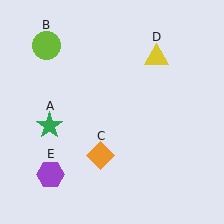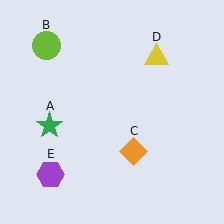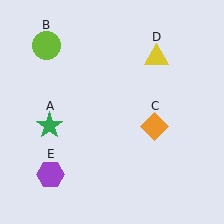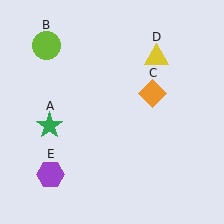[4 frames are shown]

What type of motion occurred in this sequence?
The orange diamond (object C) rotated counterclockwise around the center of the scene.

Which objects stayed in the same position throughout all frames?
Green star (object A) and lime circle (object B) and yellow triangle (object D) and purple hexagon (object E) remained stationary.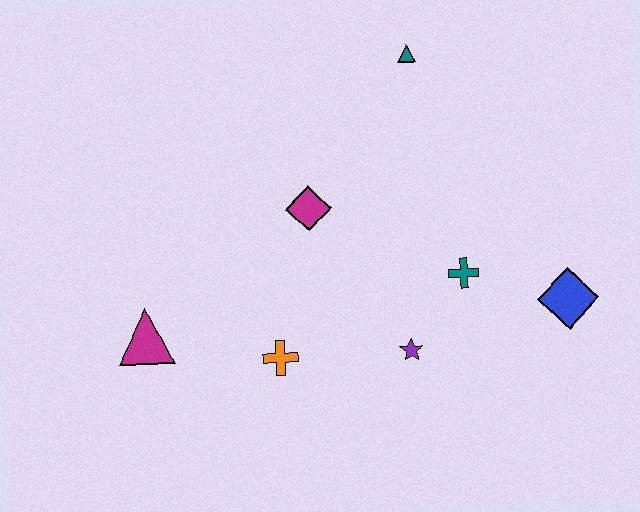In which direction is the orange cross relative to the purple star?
The orange cross is to the left of the purple star.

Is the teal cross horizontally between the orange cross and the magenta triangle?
No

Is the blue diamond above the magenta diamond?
No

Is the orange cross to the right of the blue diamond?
No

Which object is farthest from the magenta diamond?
The blue diamond is farthest from the magenta diamond.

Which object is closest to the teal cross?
The purple star is closest to the teal cross.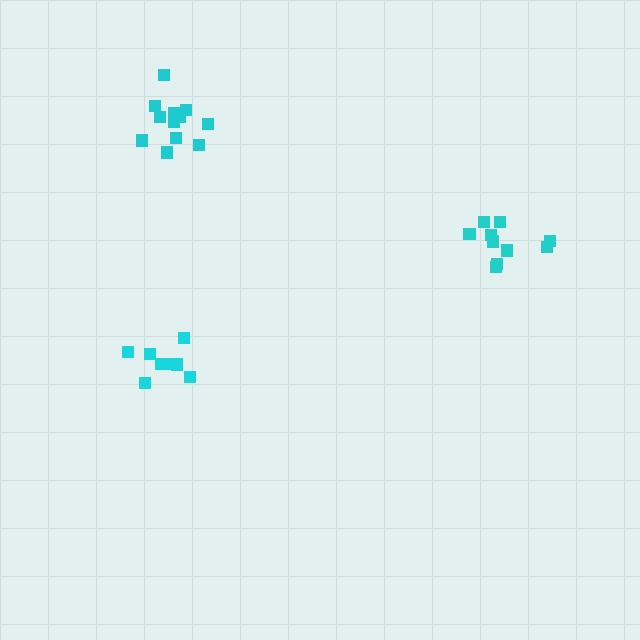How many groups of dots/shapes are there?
There are 3 groups.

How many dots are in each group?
Group 1: 8 dots, Group 2: 10 dots, Group 3: 13 dots (31 total).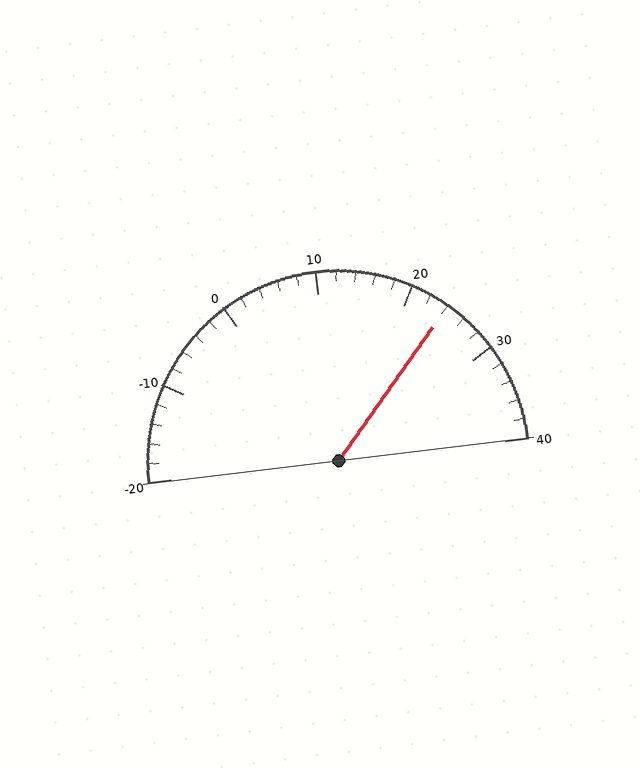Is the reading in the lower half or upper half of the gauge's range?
The reading is in the upper half of the range (-20 to 40).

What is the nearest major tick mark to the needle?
The nearest major tick mark is 20.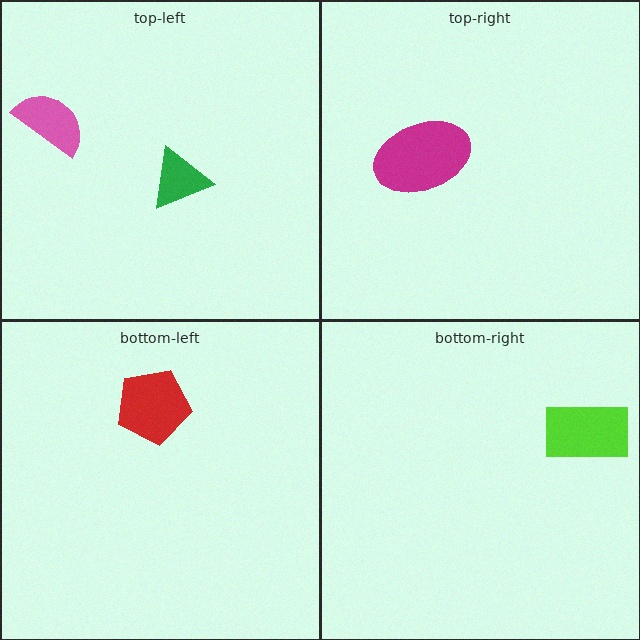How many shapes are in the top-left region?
2.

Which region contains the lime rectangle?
The bottom-right region.